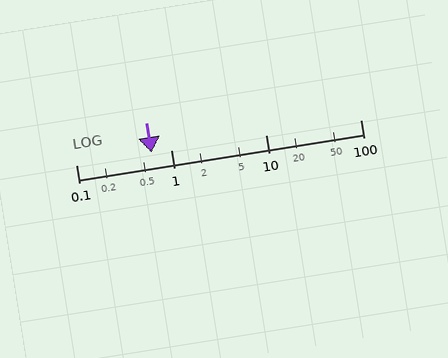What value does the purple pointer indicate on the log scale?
The pointer indicates approximately 0.62.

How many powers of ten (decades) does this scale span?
The scale spans 3 decades, from 0.1 to 100.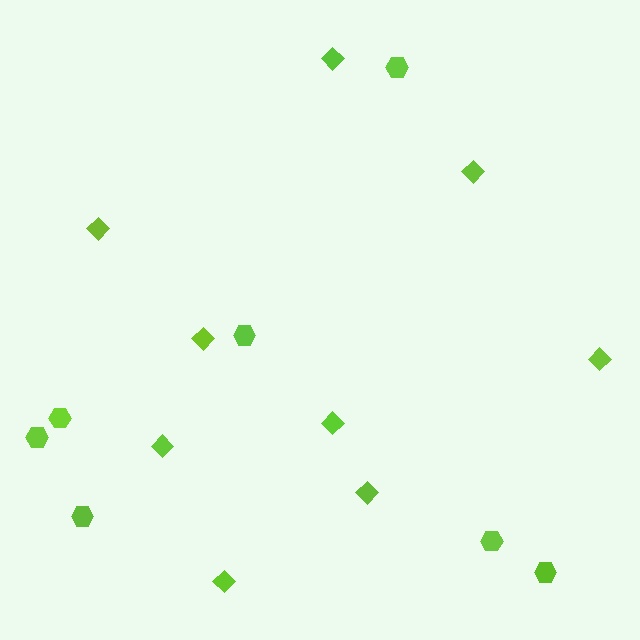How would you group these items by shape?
There are 2 groups: one group of hexagons (7) and one group of diamonds (9).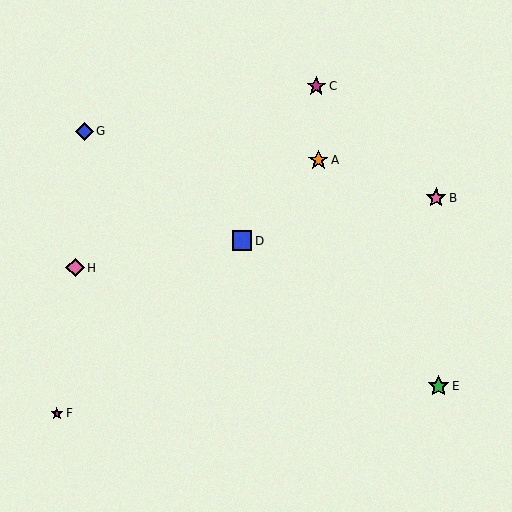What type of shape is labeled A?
Shape A is an orange star.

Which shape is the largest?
The green star (labeled E) is the largest.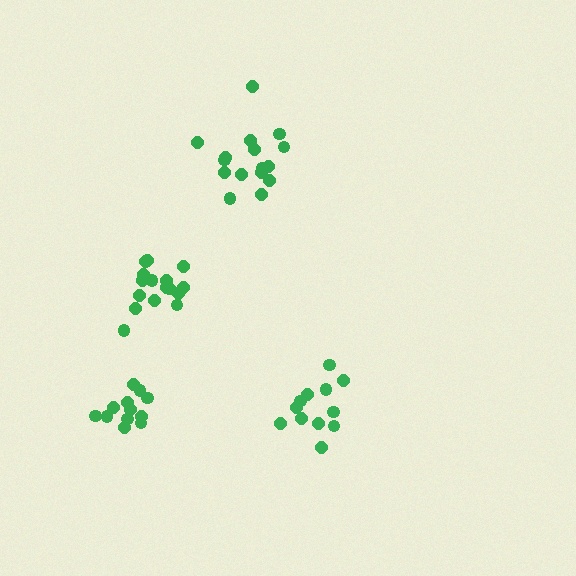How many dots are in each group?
Group 1: 12 dots, Group 2: 16 dots, Group 3: 12 dots, Group 4: 16 dots (56 total).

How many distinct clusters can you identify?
There are 4 distinct clusters.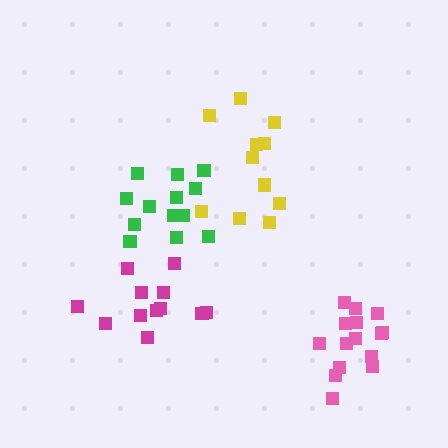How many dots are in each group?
Group 1: 12 dots, Group 2: 13 dots, Group 3: 15 dots, Group 4: 12 dots (52 total).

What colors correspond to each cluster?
The clusters are colored: yellow, green, pink, magenta.